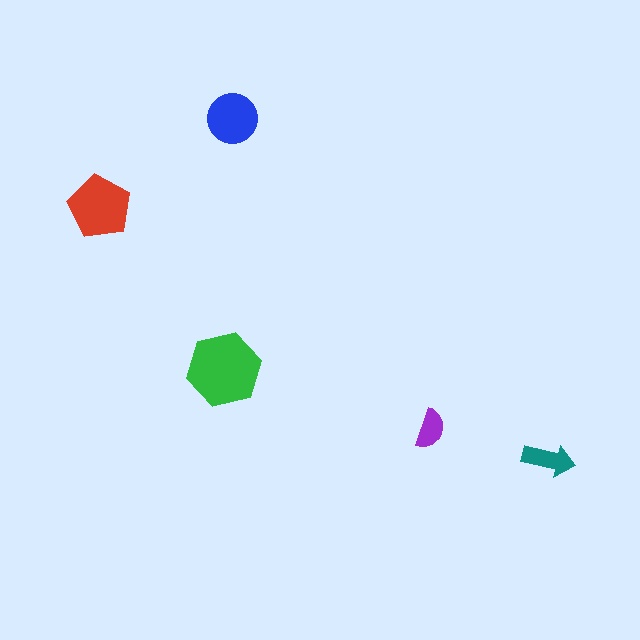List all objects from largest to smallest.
The green hexagon, the red pentagon, the blue circle, the teal arrow, the purple semicircle.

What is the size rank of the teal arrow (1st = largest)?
4th.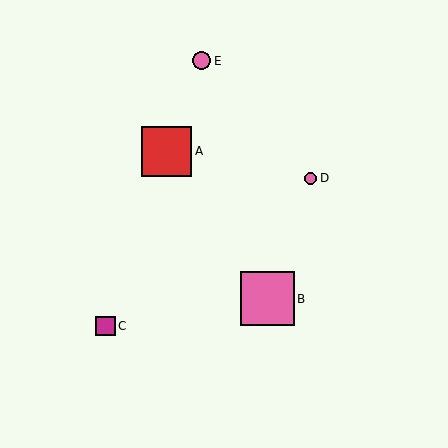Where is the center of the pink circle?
The center of the pink circle is at (202, 61).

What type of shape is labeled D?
Shape D is a pink circle.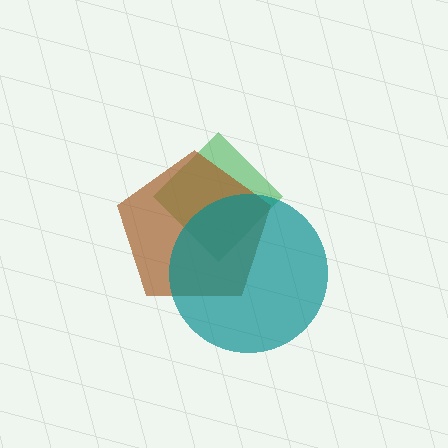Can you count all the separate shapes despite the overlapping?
Yes, there are 3 separate shapes.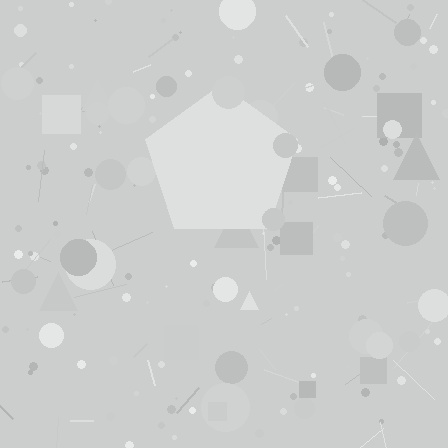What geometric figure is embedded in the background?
A pentagon is embedded in the background.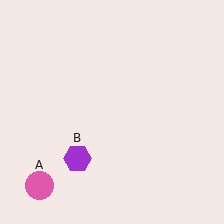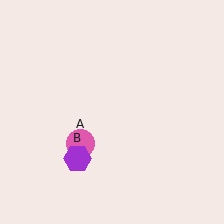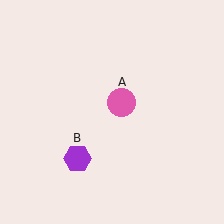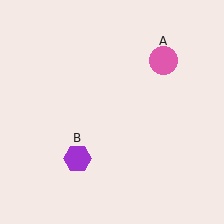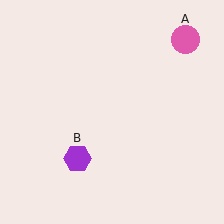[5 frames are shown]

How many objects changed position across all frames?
1 object changed position: pink circle (object A).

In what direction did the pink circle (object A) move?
The pink circle (object A) moved up and to the right.